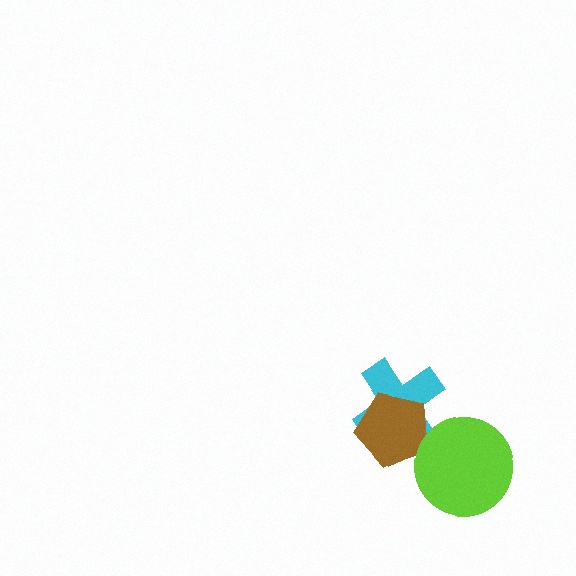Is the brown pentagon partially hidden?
Yes, it is partially covered by another shape.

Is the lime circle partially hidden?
No, no other shape covers it.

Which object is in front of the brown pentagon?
The lime circle is in front of the brown pentagon.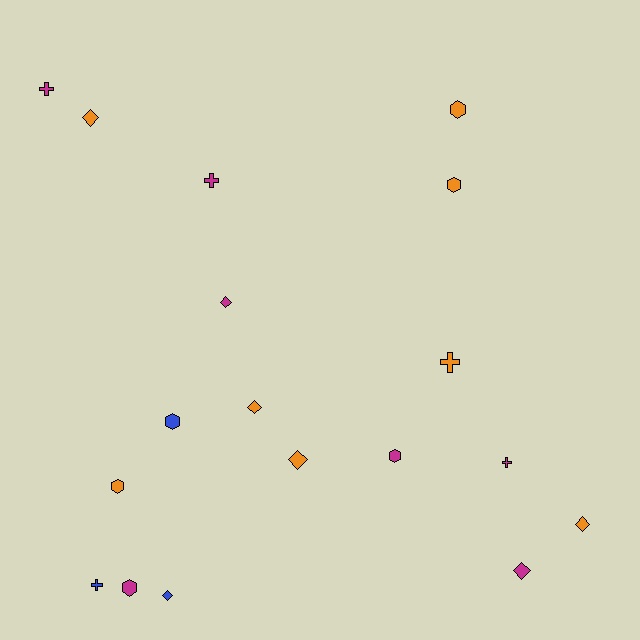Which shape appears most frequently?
Diamond, with 7 objects.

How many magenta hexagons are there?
There are 2 magenta hexagons.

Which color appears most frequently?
Orange, with 8 objects.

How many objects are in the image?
There are 18 objects.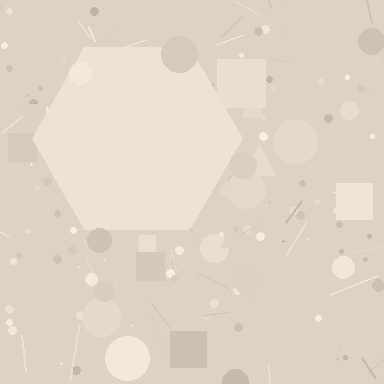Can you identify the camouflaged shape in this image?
The camouflaged shape is a hexagon.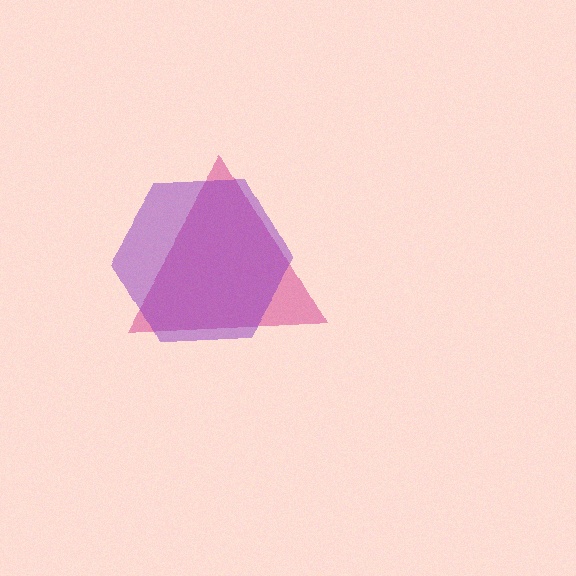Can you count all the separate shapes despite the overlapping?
Yes, there are 2 separate shapes.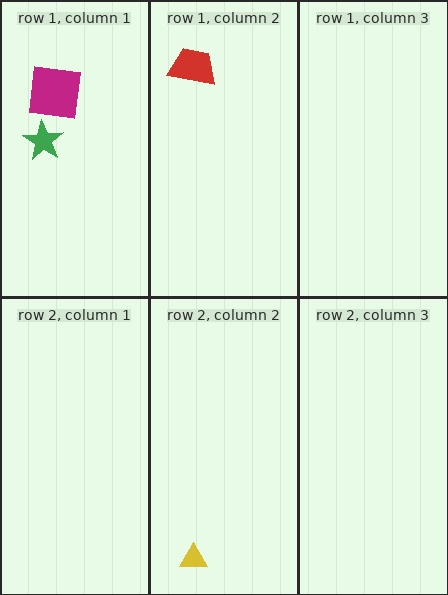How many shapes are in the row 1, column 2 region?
1.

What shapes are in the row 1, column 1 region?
The magenta square, the green star.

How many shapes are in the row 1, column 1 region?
2.